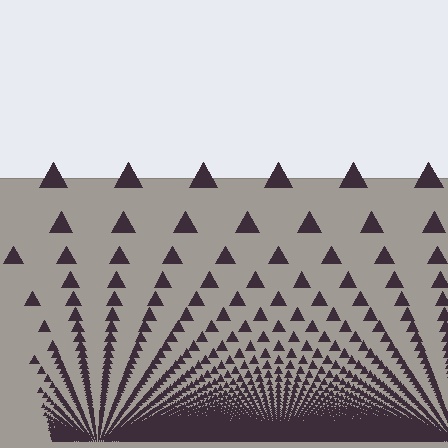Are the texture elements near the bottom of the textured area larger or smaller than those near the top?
Smaller. The gradient is inverted — elements near the bottom are smaller and denser.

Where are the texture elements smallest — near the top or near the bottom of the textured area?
Near the bottom.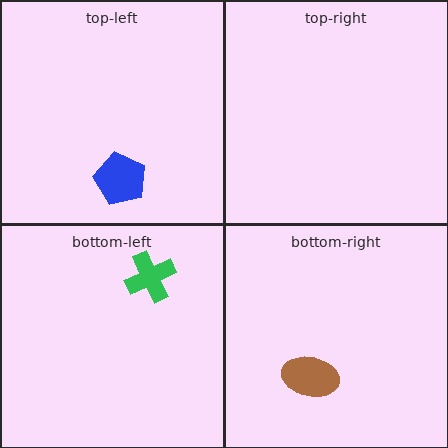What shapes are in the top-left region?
The blue pentagon.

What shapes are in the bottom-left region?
The green cross.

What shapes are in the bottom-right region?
The brown ellipse.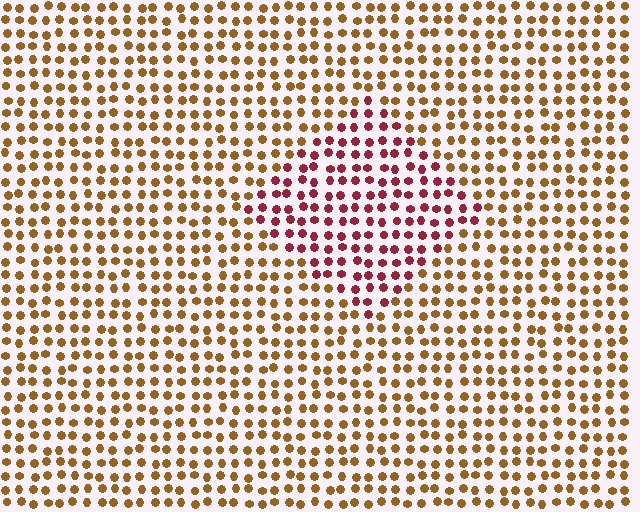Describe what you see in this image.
The image is filled with small brown elements in a uniform arrangement. A diamond-shaped region is visible where the elements are tinted to a slightly different hue, forming a subtle color boundary.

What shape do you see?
I see a diamond.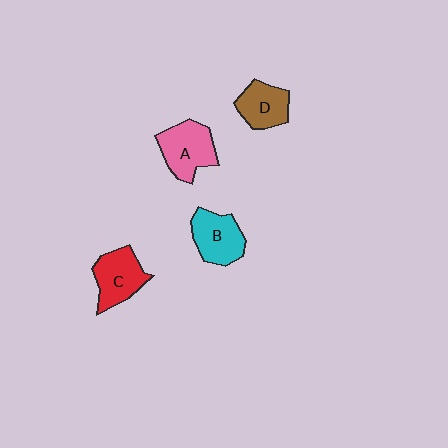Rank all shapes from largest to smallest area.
From largest to smallest: A (pink), C (red), B (cyan), D (brown).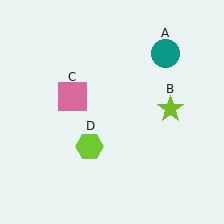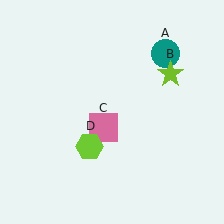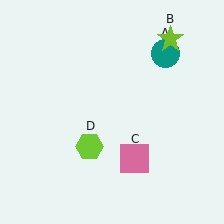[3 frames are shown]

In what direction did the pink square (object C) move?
The pink square (object C) moved down and to the right.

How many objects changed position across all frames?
2 objects changed position: lime star (object B), pink square (object C).